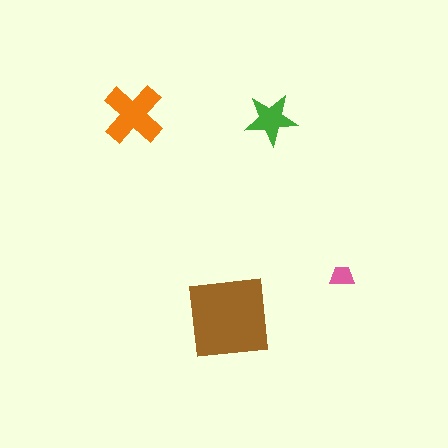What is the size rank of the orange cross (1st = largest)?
2nd.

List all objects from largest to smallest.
The brown square, the orange cross, the green star, the pink trapezoid.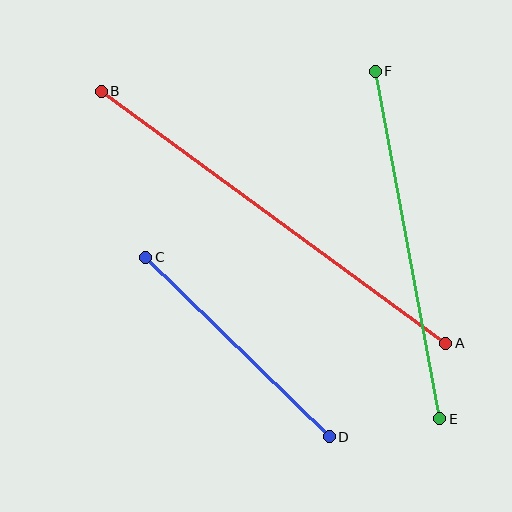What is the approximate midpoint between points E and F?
The midpoint is at approximately (407, 245) pixels.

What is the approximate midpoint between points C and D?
The midpoint is at approximately (238, 347) pixels.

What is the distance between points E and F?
The distance is approximately 354 pixels.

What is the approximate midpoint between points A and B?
The midpoint is at approximately (274, 217) pixels.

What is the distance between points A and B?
The distance is approximately 427 pixels.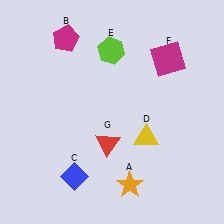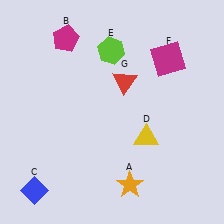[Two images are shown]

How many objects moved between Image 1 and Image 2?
2 objects moved between the two images.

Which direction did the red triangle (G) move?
The red triangle (G) moved up.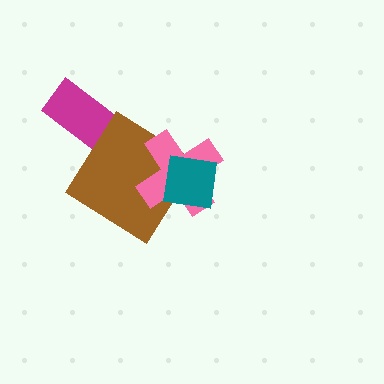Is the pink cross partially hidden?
Yes, it is partially covered by another shape.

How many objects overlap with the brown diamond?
2 objects overlap with the brown diamond.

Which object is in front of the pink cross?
The teal square is in front of the pink cross.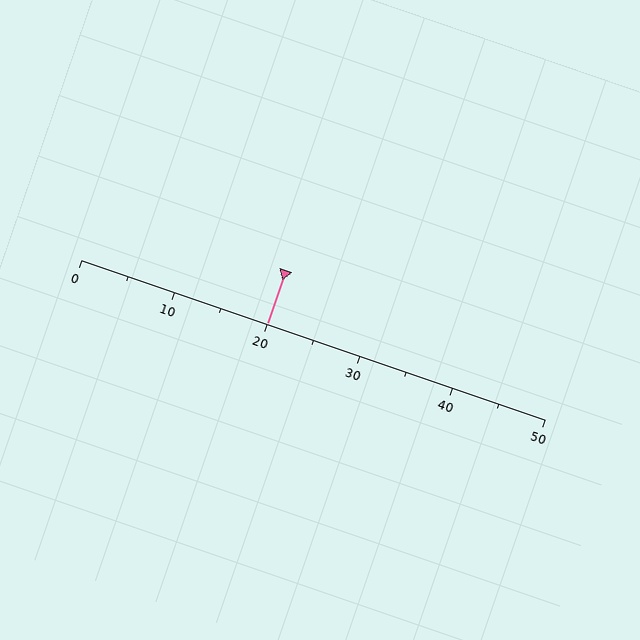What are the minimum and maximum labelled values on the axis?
The axis runs from 0 to 50.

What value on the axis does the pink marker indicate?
The marker indicates approximately 20.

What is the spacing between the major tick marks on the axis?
The major ticks are spaced 10 apart.